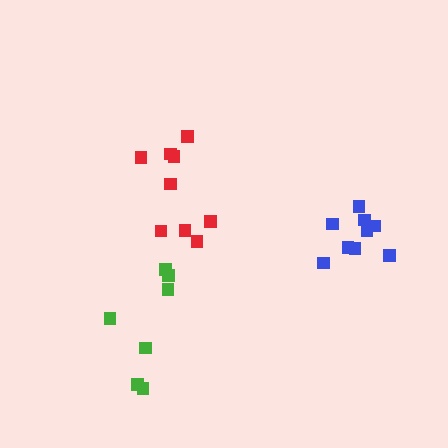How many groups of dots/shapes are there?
There are 3 groups.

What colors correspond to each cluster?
The clusters are colored: red, green, blue.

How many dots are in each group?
Group 1: 9 dots, Group 2: 7 dots, Group 3: 9 dots (25 total).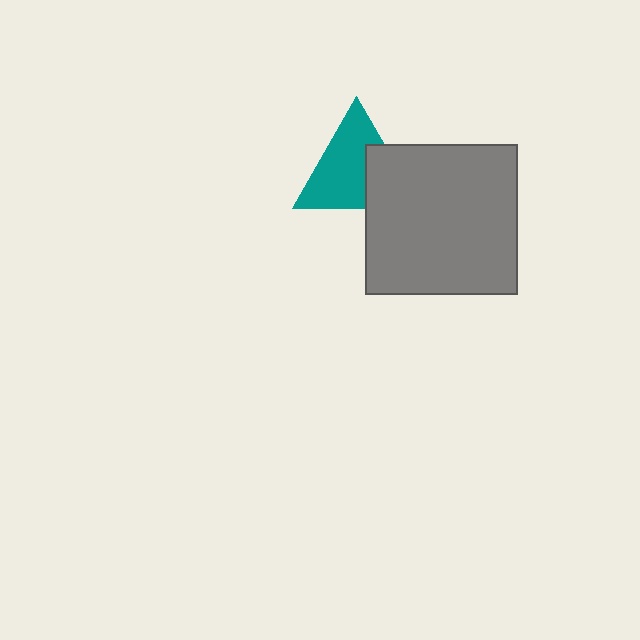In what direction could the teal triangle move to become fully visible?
The teal triangle could move toward the upper-left. That would shift it out from behind the gray rectangle entirely.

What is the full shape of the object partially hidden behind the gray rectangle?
The partially hidden object is a teal triangle.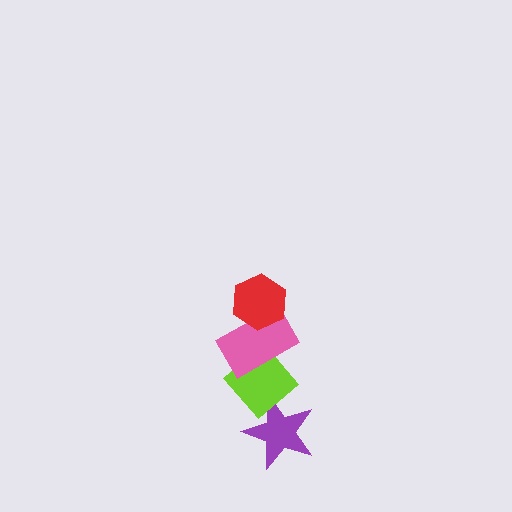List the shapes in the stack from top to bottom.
From top to bottom: the red hexagon, the pink rectangle, the lime diamond, the purple star.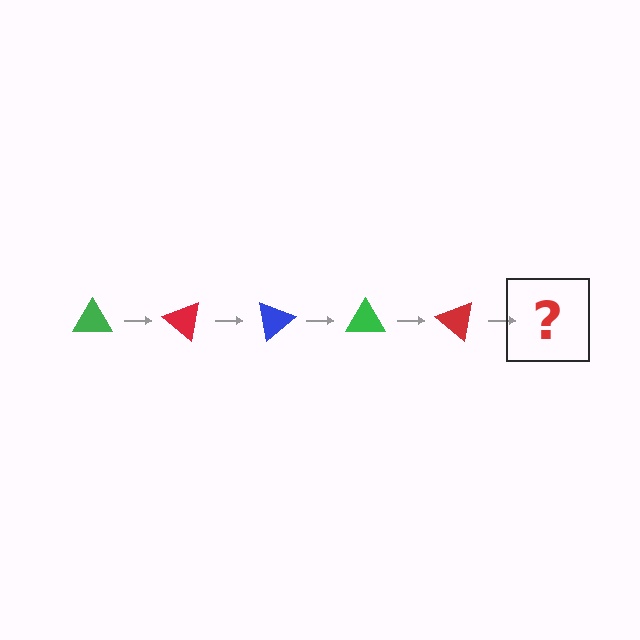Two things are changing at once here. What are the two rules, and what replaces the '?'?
The two rules are that it rotates 40 degrees each step and the color cycles through green, red, and blue. The '?' should be a blue triangle, rotated 200 degrees from the start.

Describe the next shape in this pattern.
It should be a blue triangle, rotated 200 degrees from the start.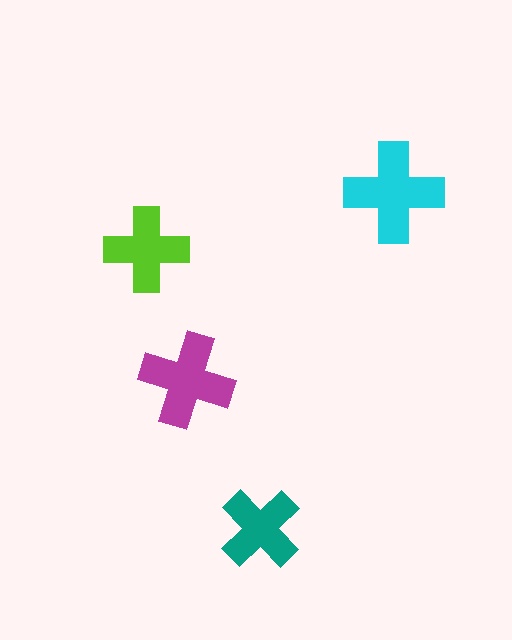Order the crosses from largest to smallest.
the cyan one, the magenta one, the lime one, the teal one.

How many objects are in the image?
There are 4 objects in the image.